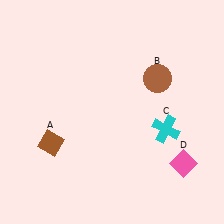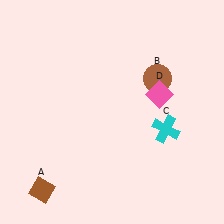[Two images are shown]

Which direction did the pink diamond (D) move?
The pink diamond (D) moved up.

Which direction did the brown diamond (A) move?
The brown diamond (A) moved down.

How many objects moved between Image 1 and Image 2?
2 objects moved between the two images.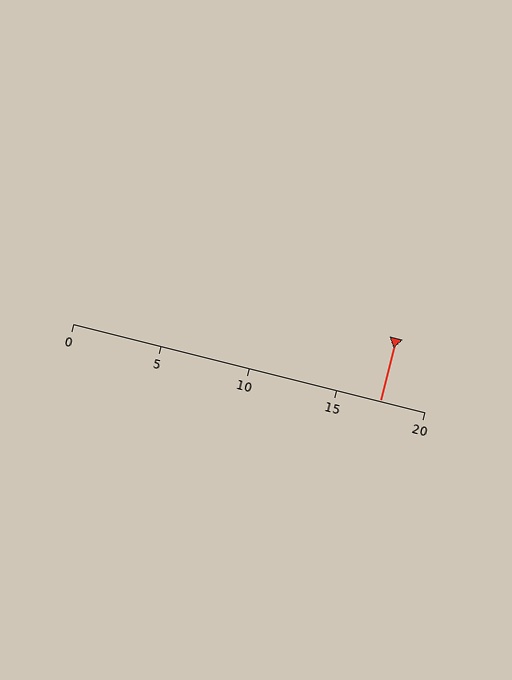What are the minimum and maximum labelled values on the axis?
The axis runs from 0 to 20.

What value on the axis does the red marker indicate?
The marker indicates approximately 17.5.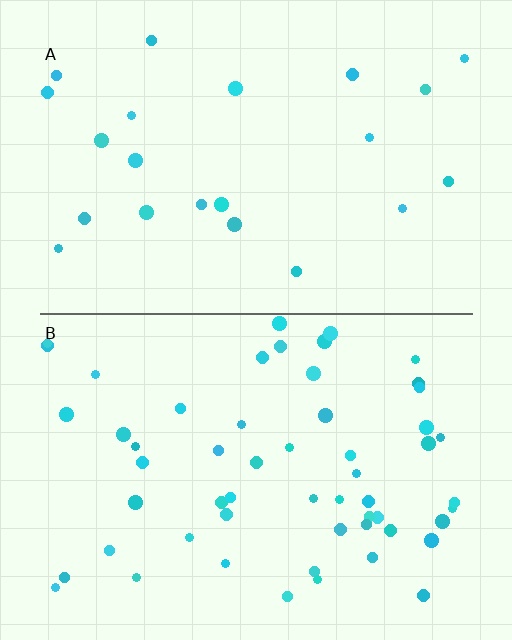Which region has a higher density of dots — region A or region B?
B (the bottom).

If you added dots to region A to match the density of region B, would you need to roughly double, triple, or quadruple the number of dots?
Approximately triple.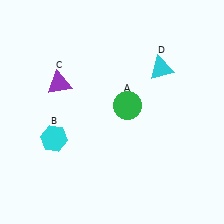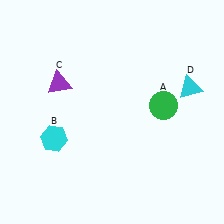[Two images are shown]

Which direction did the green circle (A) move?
The green circle (A) moved right.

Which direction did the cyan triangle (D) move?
The cyan triangle (D) moved right.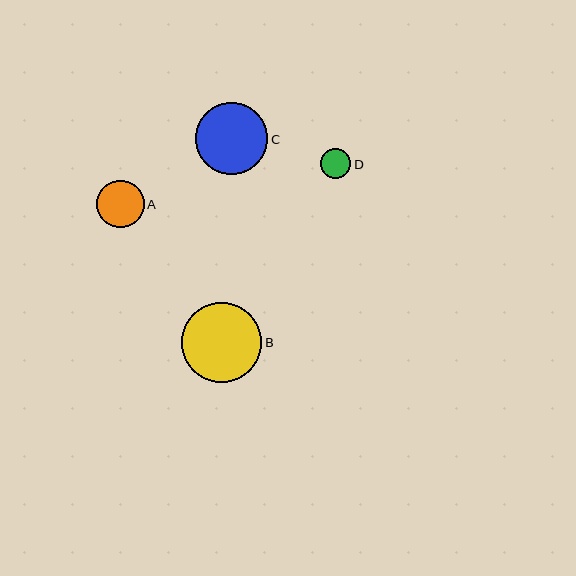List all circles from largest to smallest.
From largest to smallest: B, C, A, D.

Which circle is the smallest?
Circle D is the smallest with a size of approximately 30 pixels.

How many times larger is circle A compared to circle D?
Circle A is approximately 1.6 times the size of circle D.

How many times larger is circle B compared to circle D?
Circle B is approximately 2.7 times the size of circle D.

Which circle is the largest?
Circle B is the largest with a size of approximately 80 pixels.